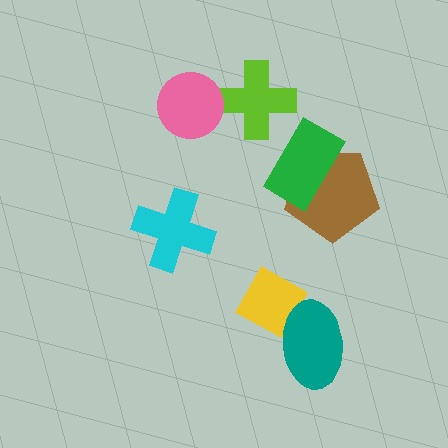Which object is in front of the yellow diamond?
The teal ellipse is in front of the yellow diamond.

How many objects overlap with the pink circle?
0 objects overlap with the pink circle.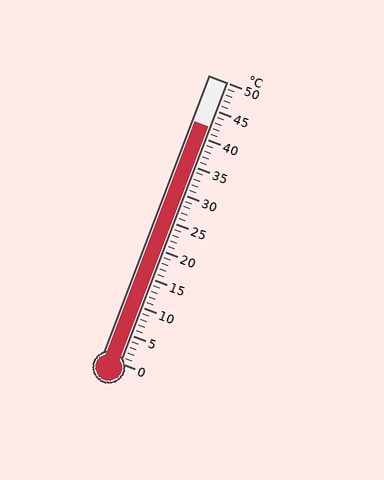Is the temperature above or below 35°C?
The temperature is above 35°C.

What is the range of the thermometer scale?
The thermometer scale ranges from 0°C to 50°C.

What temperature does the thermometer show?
The thermometer shows approximately 42°C.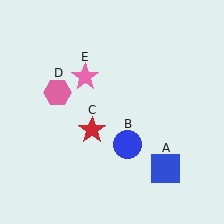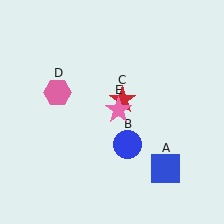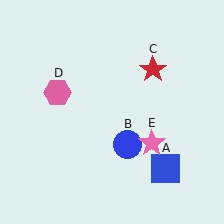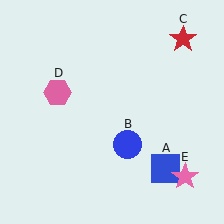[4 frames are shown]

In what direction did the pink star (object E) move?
The pink star (object E) moved down and to the right.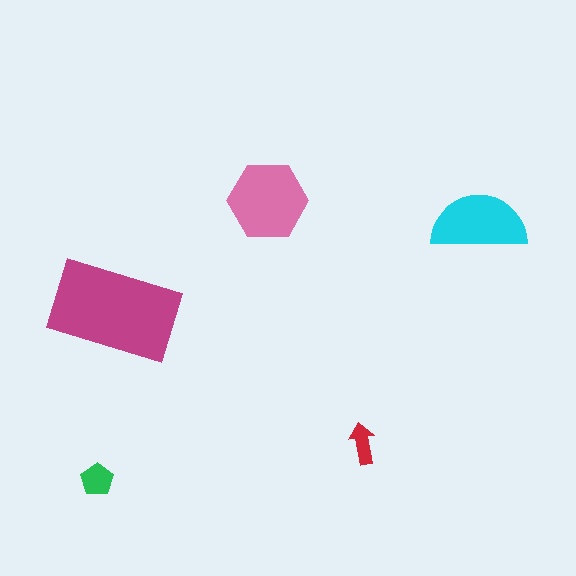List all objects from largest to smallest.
The magenta rectangle, the pink hexagon, the cyan semicircle, the green pentagon, the red arrow.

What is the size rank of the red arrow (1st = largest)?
5th.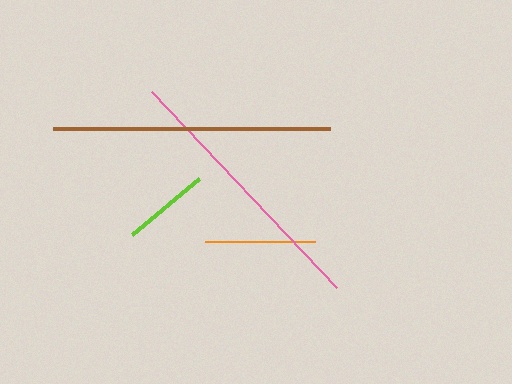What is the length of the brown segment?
The brown segment is approximately 277 pixels long.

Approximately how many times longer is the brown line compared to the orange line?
The brown line is approximately 2.5 times the length of the orange line.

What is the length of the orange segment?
The orange segment is approximately 109 pixels long.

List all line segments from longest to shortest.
From longest to shortest: brown, pink, orange, lime.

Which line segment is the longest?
The brown line is the longest at approximately 277 pixels.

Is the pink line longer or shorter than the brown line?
The brown line is longer than the pink line.